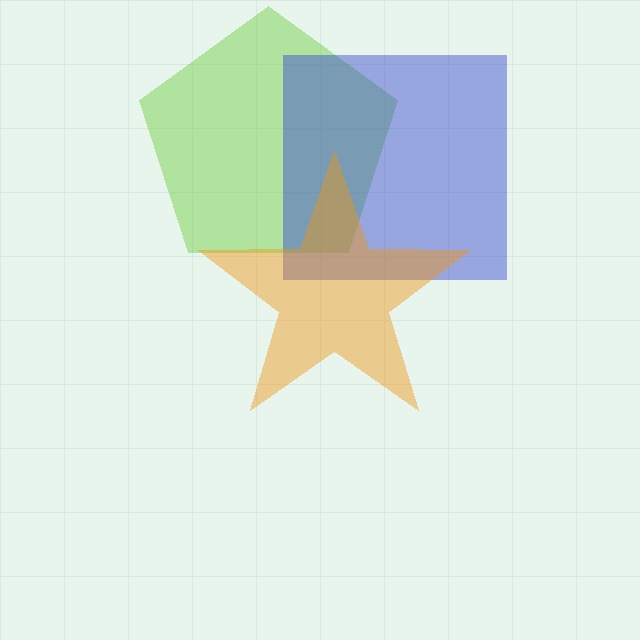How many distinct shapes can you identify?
There are 3 distinct shapes: a lime pentagon, a blue square, an orange star.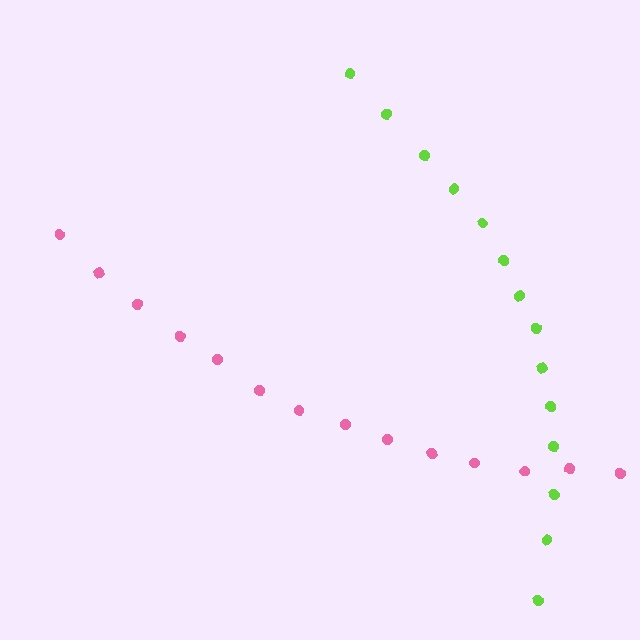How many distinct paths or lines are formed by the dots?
There are 2 distinct paths.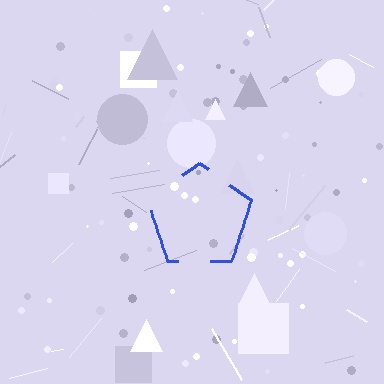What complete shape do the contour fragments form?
The contour fragments form a pentagon.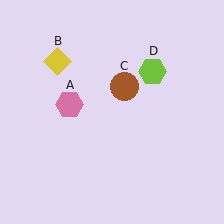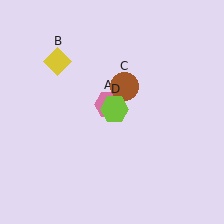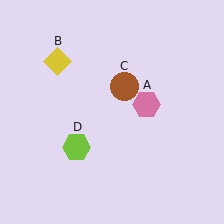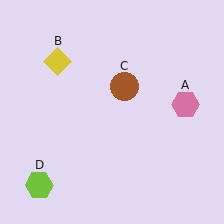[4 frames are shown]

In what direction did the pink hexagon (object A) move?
The pink hexagon (object A) moved right.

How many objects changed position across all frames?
2 objects changed position: pink hexagon (object A), lime hexagon (object D).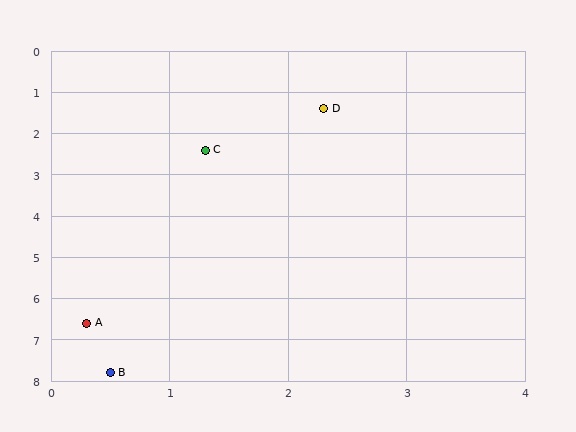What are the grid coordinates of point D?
Point D is at approximately (2.3, 1.4).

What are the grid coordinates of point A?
Point A is at approximately (0.3, 6.6).